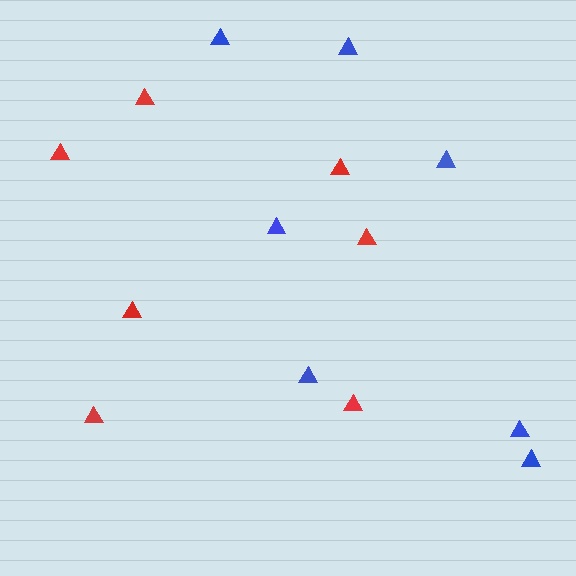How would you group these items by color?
There are 2 groups: one group of blue triangles (7) and one group of red triangles (7).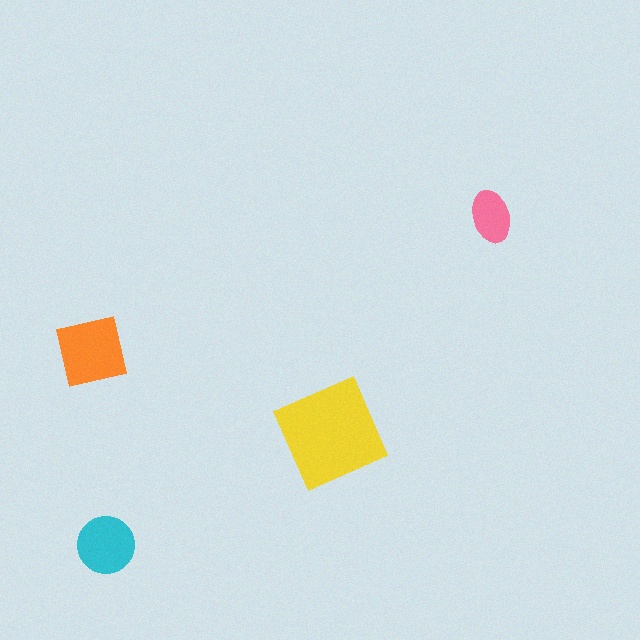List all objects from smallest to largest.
The pink ellipse, the cyan circle, the orange square, the yellow diamond.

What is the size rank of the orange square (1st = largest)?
2nd.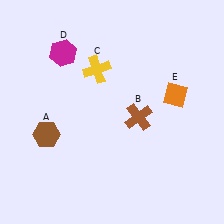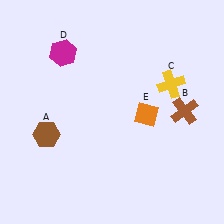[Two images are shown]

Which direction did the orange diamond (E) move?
The orange diamond (E) moved left.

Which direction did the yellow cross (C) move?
The yellow cross (C) moved right.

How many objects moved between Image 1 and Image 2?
3 objects moved between the two images.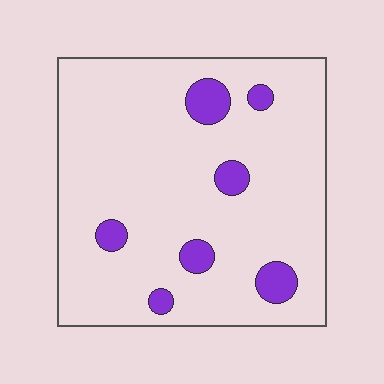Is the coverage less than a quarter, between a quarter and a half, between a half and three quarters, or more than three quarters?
Less than a quarter.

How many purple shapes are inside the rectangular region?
7.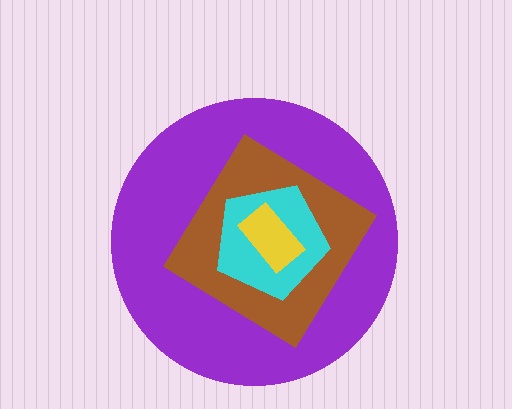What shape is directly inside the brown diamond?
The cyan pentagon.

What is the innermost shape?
The yellow rectangle.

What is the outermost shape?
The purple circle.